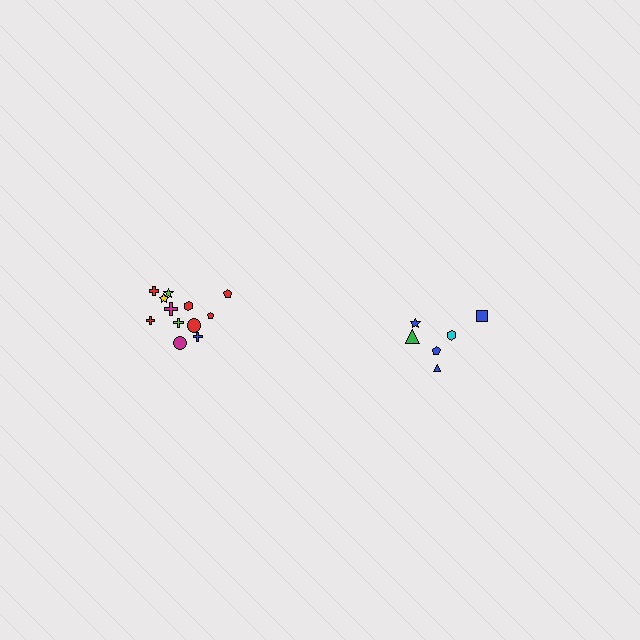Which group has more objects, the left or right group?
The left group.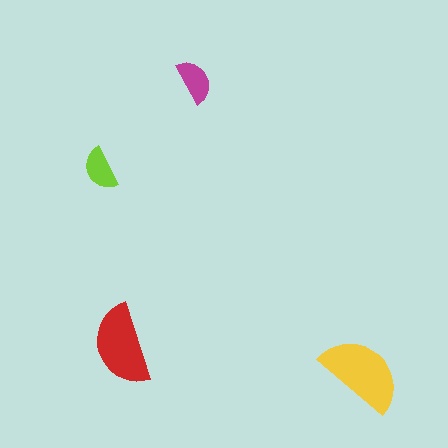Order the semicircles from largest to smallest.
the yellow one, the red one, the magenta one, the lime one.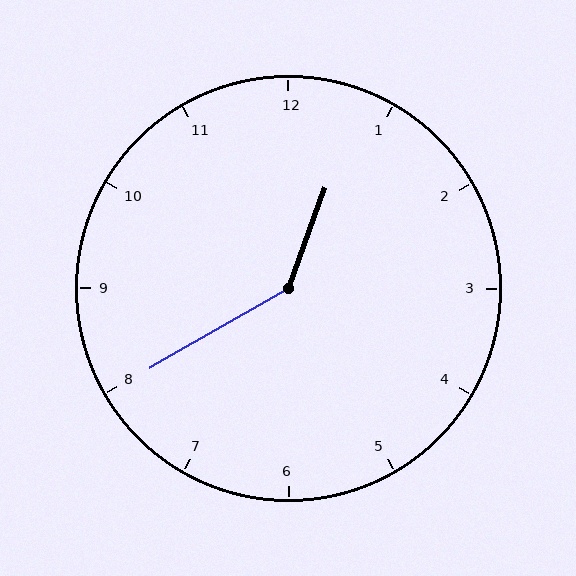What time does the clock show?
12:40.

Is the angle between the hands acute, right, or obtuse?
It is obtuse.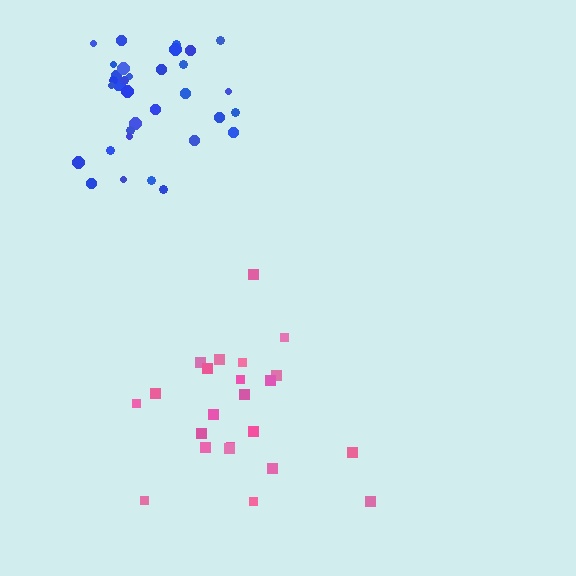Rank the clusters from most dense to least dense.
blue, pink.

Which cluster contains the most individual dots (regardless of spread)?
Blue (33).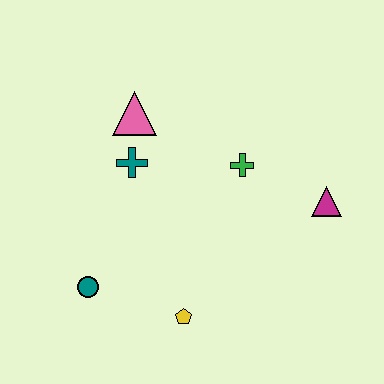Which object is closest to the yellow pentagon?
The teal circle is closest to the yellow pentagon.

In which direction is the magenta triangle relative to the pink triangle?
The magenta triangle is to the right of the pink triangle.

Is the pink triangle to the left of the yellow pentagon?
Yes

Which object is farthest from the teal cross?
The magenta triangle is farthest from the teal cross.